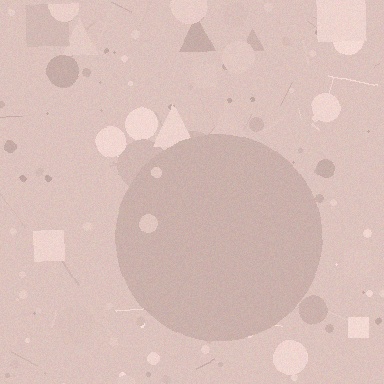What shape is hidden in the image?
A circle is hidden in the image.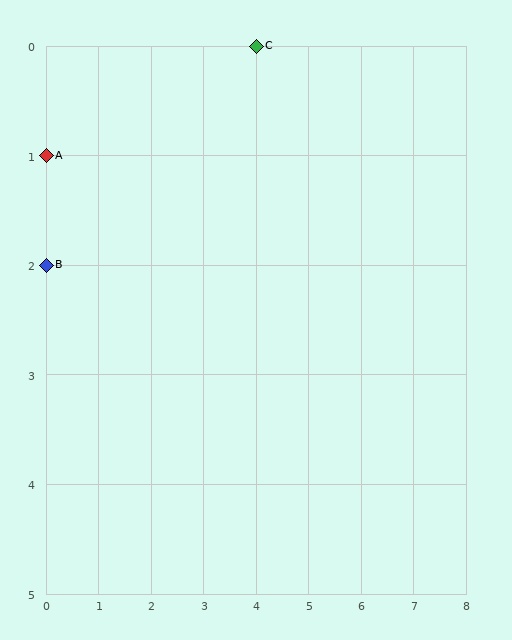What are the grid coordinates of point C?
Point C is at grid coordinates (4, 0).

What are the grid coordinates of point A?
Point A is at grid coordinates (0, 1).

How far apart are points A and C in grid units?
Points A and C are 4 columns and 1 row apart (about 4.1 grid units diagonally).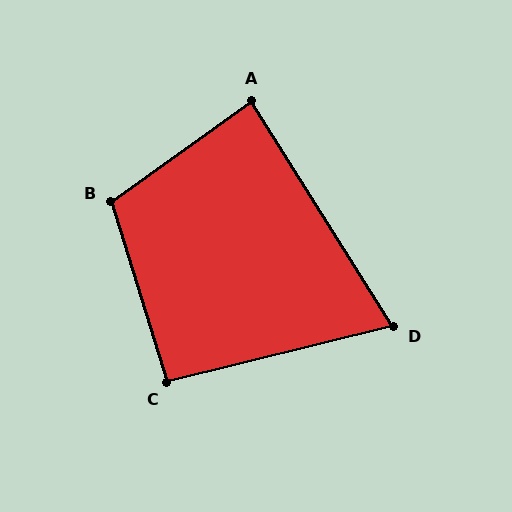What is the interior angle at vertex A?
Approximately 87 degrees (approximately right).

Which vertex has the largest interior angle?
B, at approximately 108 degrees.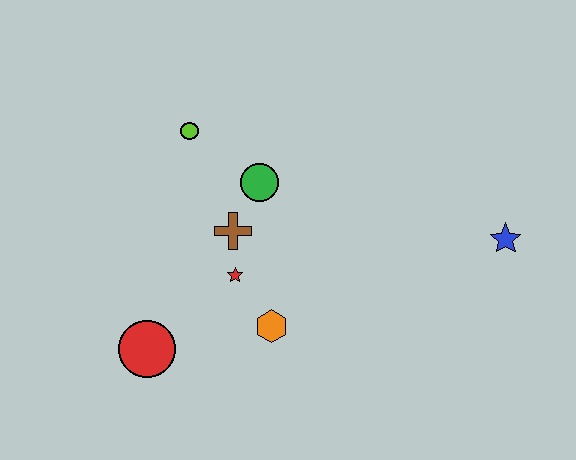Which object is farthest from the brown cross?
The blue star is farthest from the brown cross.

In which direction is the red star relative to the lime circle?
The red star is below the lime circle.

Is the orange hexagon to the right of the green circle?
Yes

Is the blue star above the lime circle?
No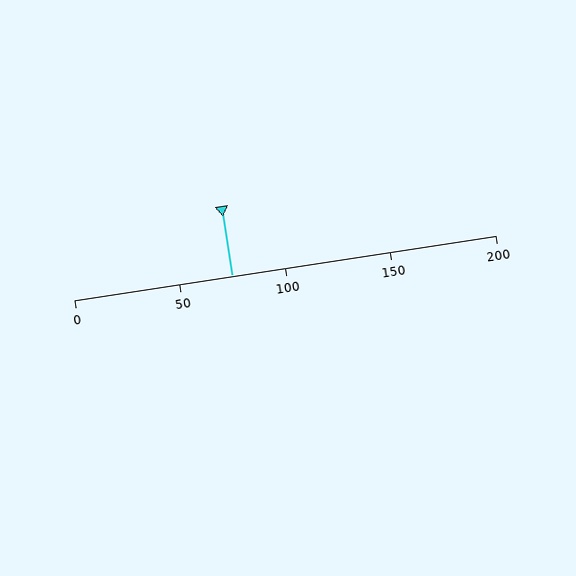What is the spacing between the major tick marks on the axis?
The major ticks are spaced 50 apart.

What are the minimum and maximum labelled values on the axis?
The axis runs from 0 to 200.